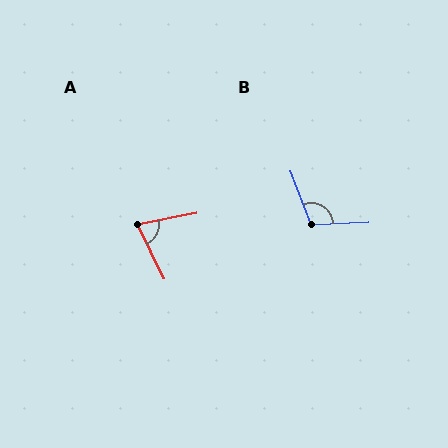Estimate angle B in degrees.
Approximately 109 degrees.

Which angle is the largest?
B, at approximately 109 degrees.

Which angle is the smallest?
A, at approximately 75 degrees.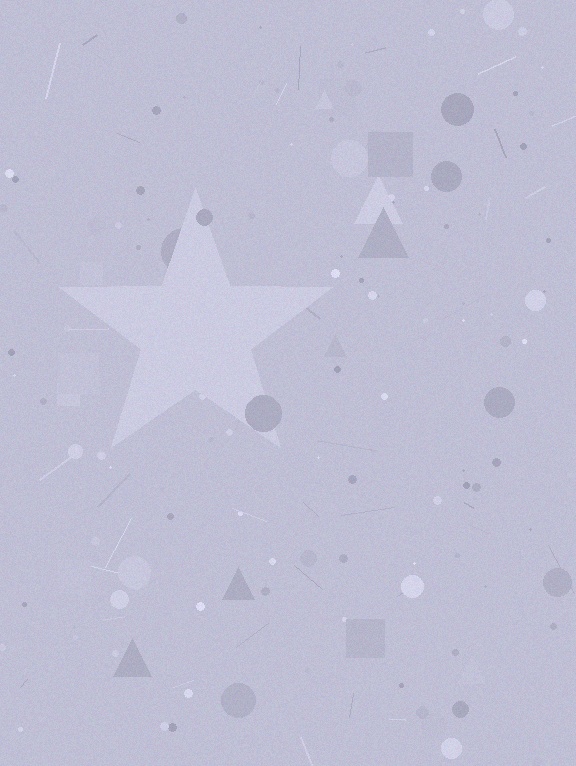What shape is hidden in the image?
A star is hidden in the image.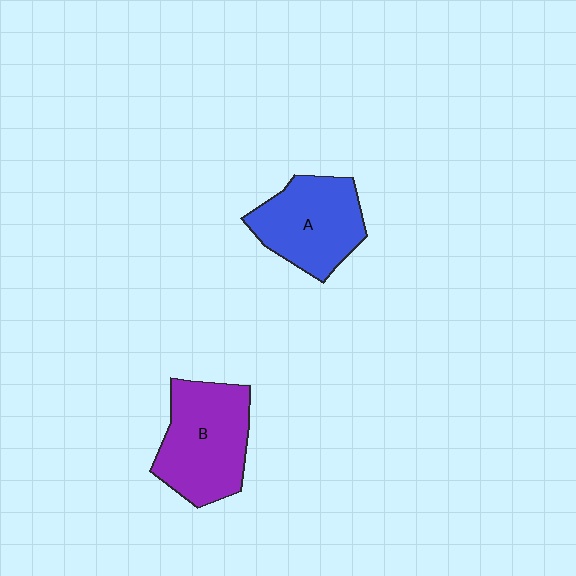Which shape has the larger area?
Shape B (purple).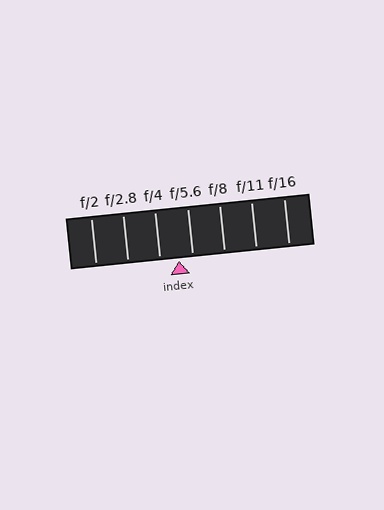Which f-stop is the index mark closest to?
The index mark is closest to f/5.6.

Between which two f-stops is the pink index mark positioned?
The index mark is between f/4 and f/5.6.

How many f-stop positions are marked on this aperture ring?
There are 7 f-stop positions marked.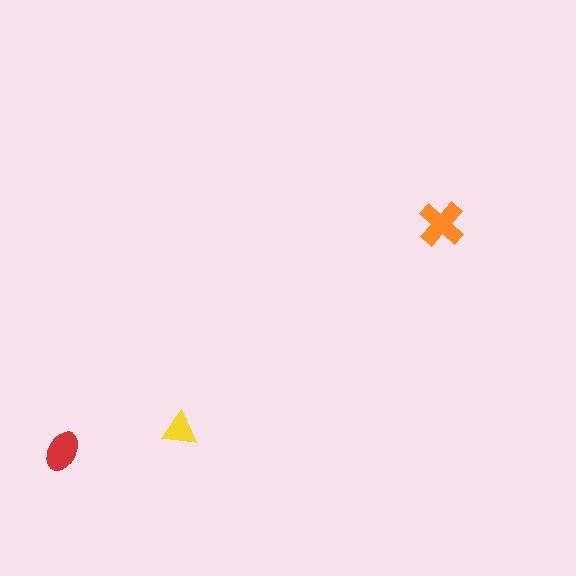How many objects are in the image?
There are 3 objects in the image.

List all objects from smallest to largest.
The yellow triangle, the red ellipse, the orange cross.